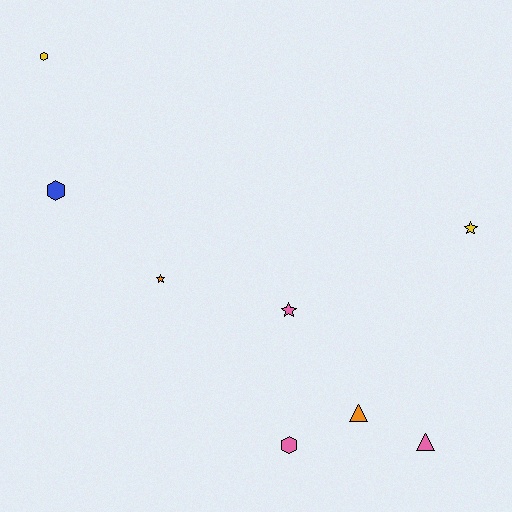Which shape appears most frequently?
Hexagon, with 3 objects.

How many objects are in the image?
There are 8 objects.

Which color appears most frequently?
Pink, with 3 objects.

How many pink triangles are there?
There is 1 pink triangle.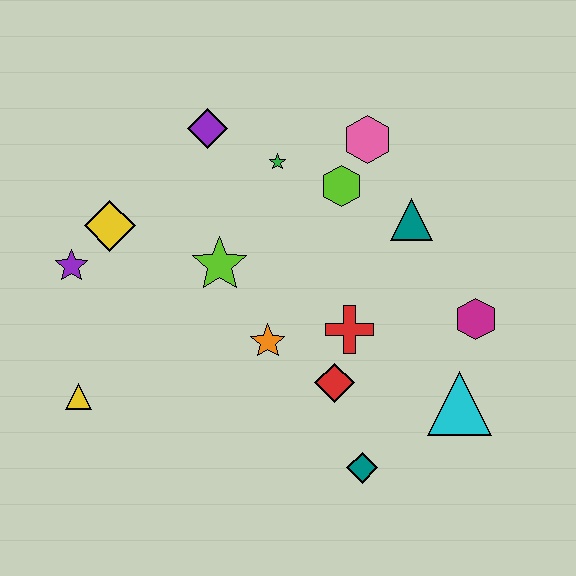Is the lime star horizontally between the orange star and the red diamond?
No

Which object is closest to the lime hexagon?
The pink hexagon is closest to the lime hexagon.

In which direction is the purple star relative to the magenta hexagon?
The purple star is to the left of the magenta hexagon.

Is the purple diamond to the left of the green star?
Yes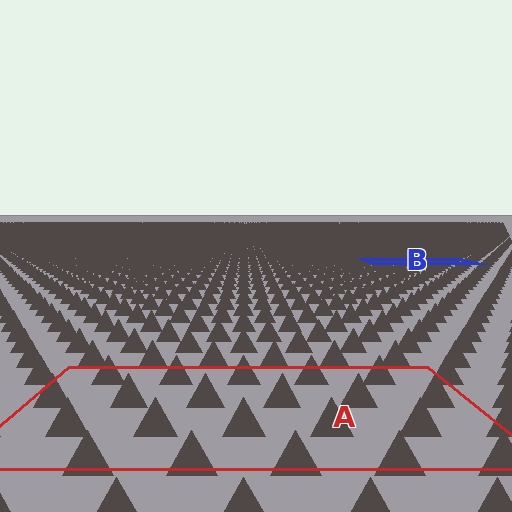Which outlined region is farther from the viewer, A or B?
Region B is farther from the viewer — the texture elements inside it appear smaller and more densely packed.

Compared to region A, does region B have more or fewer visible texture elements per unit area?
Region B has more texture elements per unit area — they are packed more densely because it is farther away.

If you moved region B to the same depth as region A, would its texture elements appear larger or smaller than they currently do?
They would appear larger. At a closer depth, the same texture elements are projected at a bigger on-screen size.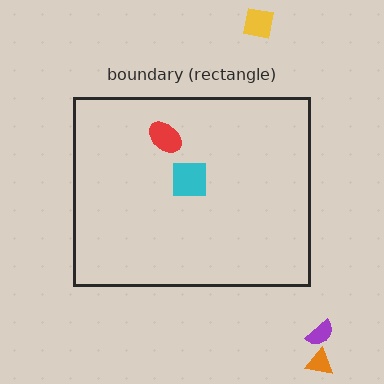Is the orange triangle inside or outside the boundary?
Outside.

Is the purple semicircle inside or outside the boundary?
Outside.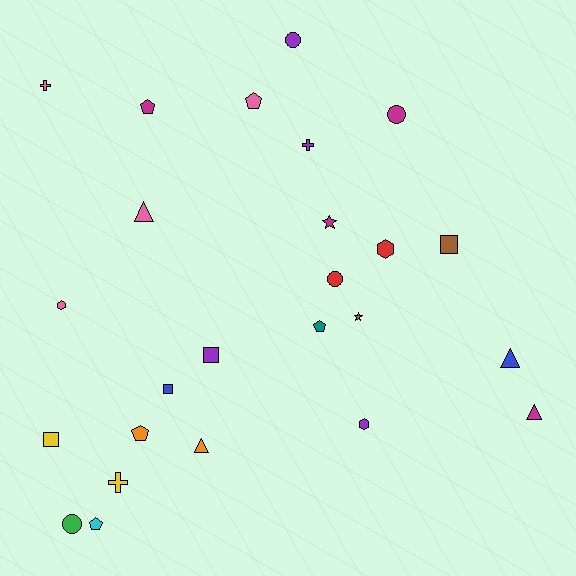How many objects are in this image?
There are 25 objects.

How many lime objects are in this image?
There are no lime objects.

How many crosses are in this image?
There are 3 crosses.